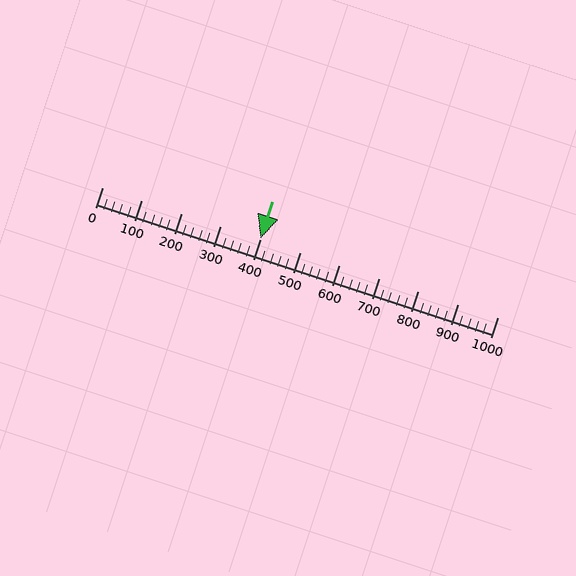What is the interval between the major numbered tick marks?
The major tick marks are spaced 100 units apart.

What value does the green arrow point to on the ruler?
The green arrow points to approximately 400.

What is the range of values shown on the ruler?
The ruler shows values from 0 to 1000.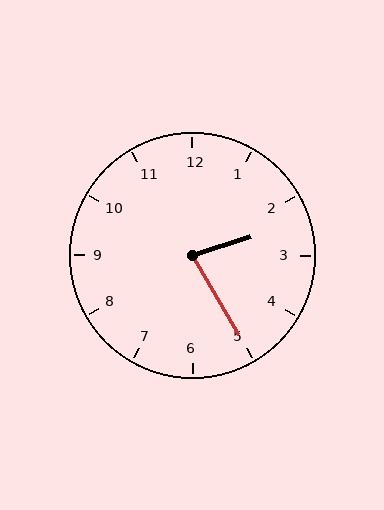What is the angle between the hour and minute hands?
Approximately 78 degrees.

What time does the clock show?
2:25.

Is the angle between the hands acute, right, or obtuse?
It is acute.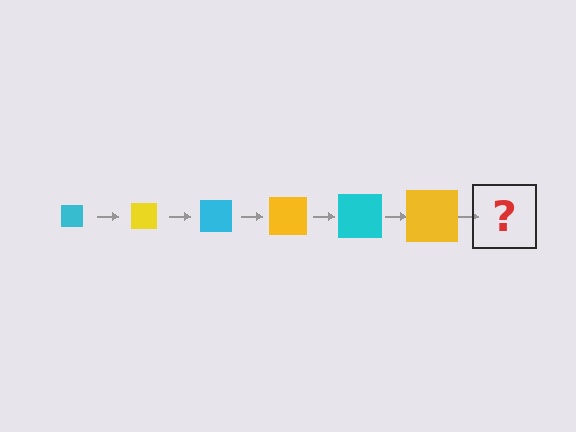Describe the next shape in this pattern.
It should be a cyan square, larger than the previous one.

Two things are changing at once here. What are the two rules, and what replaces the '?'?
The two rules are that the square grows larger each step and the color cycles through cyan and yellow. The '?' should be a cyan square, larger than the previous one.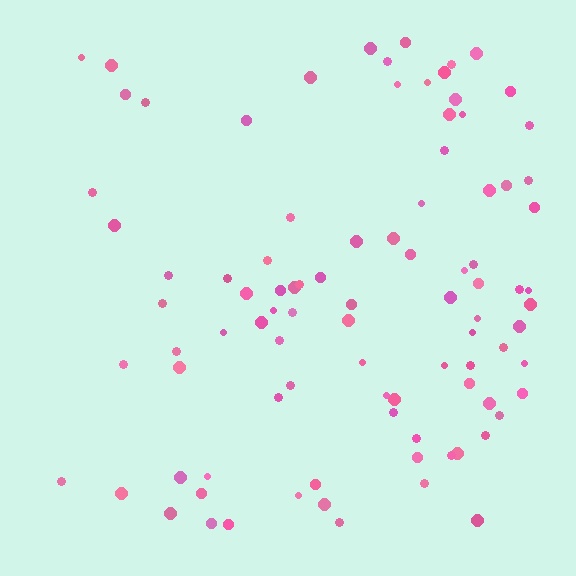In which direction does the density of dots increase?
From left to right, with the right side densest.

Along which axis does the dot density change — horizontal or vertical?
Horizontal.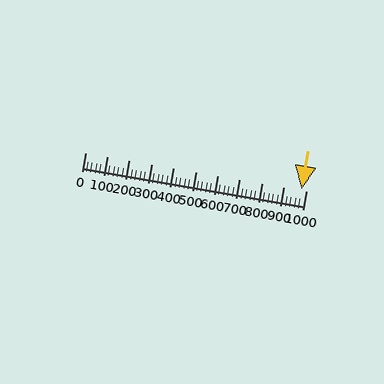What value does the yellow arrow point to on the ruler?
The yellow arrow points to approximately 980.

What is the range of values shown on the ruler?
The ruler shows values from 0 to 1000.